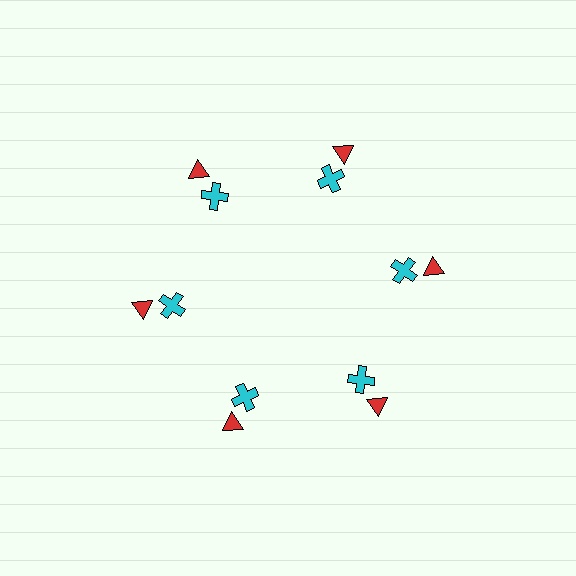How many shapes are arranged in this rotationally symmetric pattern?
There are 12 shapes, arranged in 6 groups of 2.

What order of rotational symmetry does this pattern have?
This pattern has 6-fold rotational symmetry.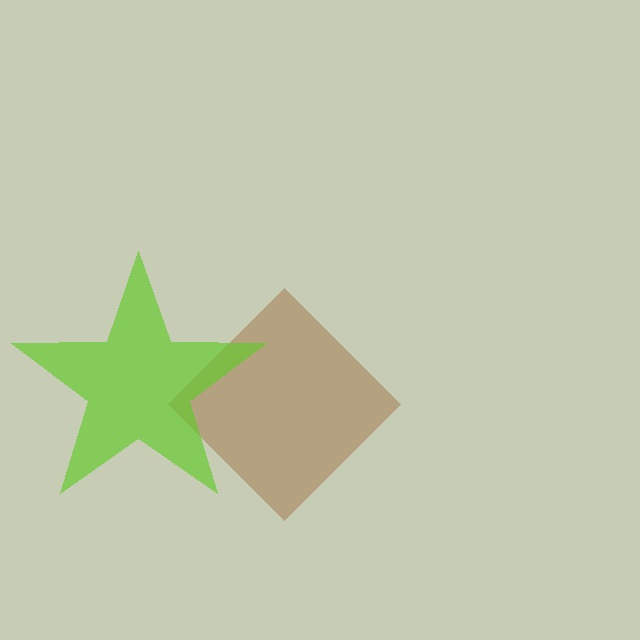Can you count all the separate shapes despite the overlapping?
Yes, there are 2 separate shapes.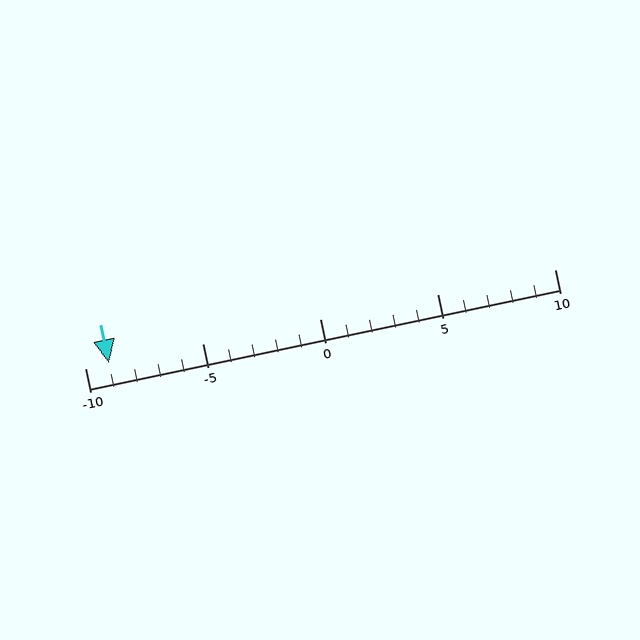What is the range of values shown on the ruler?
The ruler shows values from -10 to 10.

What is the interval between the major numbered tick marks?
The major tick marks are spaced 5 units apart.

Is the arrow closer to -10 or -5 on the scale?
The arrow is closer to -10.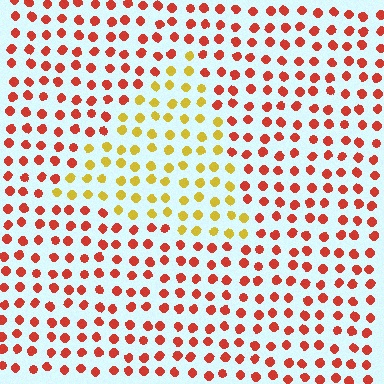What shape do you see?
I see a triangle.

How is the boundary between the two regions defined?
The boundary is defined purely by a slight shift in hue (about 49 degrees). Spacing, size, and orientation are identical on both sides.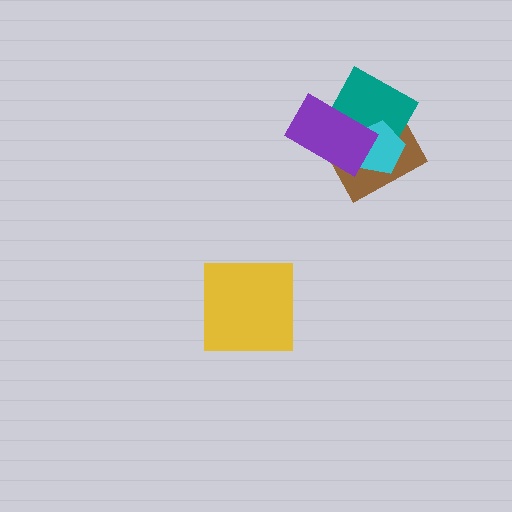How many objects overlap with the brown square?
3 objects overlap with the brown square.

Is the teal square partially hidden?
Yes, it is partially covered by another shape.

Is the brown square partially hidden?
Yes, it is partially covered by another shape.